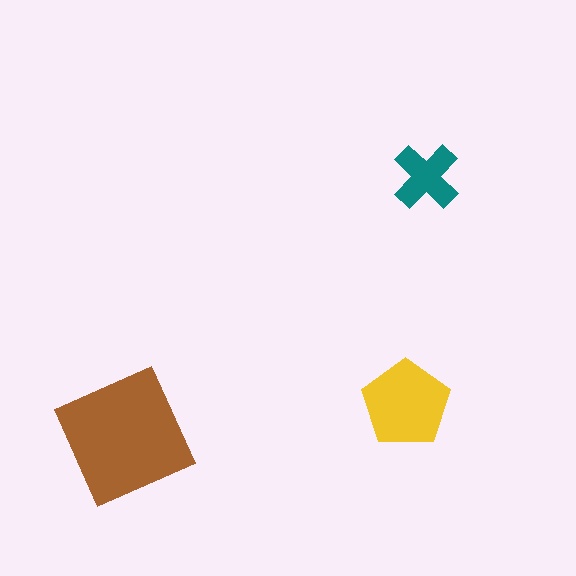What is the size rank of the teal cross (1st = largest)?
3rd.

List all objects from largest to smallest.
The brown square, the yellow pentagon, the teal cross.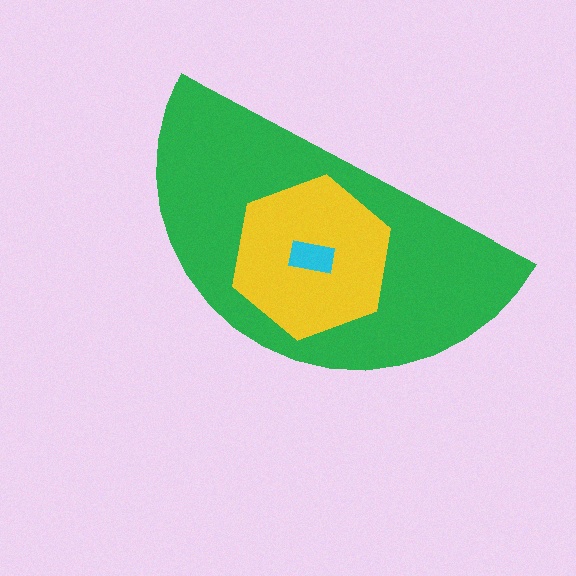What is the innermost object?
The cyan rectangle.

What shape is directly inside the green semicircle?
The yellow hexagon.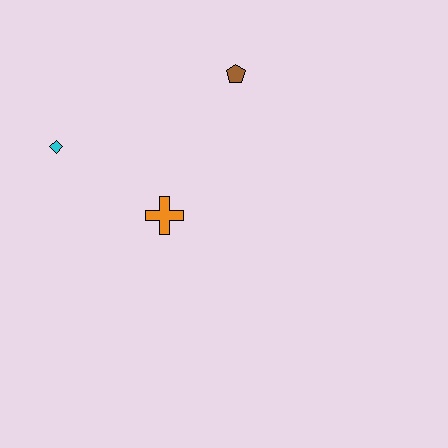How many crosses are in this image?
There is 1 cross.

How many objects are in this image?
There are 3 objects.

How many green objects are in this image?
There are no green objects.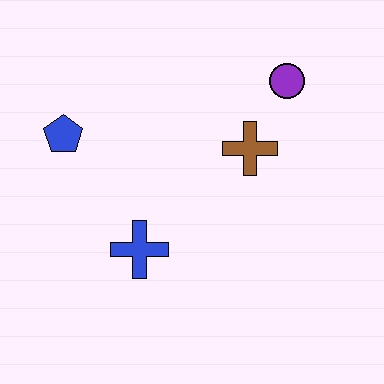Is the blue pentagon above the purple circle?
No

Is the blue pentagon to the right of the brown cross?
No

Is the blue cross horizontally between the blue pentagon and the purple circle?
Yes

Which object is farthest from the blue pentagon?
The purple circle is farthest from the blue pentagon.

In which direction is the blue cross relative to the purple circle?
The blue cross is below the purple circle.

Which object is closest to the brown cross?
The purple circle is closest to the brown cross.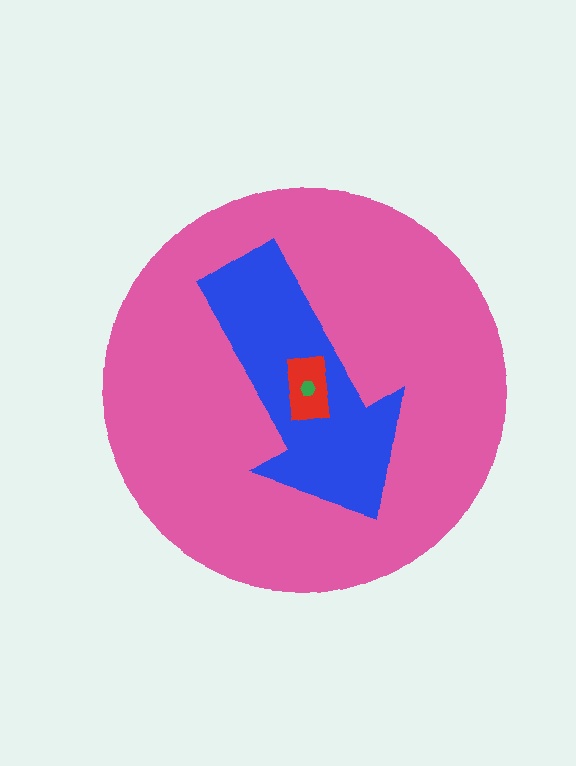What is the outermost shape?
The pink circle.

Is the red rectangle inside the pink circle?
Yes.